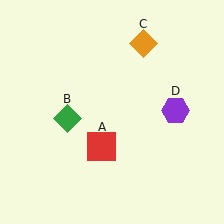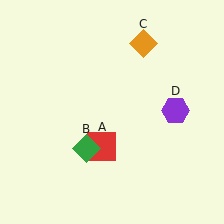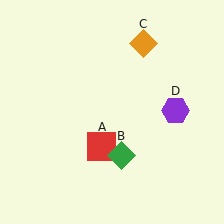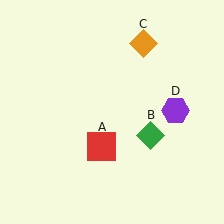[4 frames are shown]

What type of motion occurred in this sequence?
The green diamond (object B) rotated counterclockwise around the center of the scene.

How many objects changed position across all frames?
1 object changed position: green diamond (object B).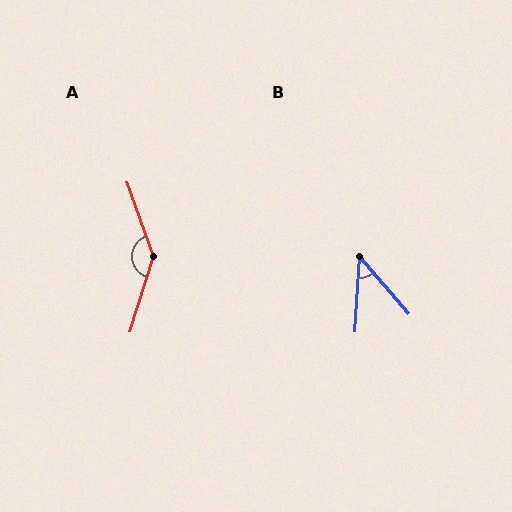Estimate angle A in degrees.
Approximately 143 degrees.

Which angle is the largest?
A, at approximately 143 degrees.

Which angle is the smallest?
B, at approximately 44 degrees.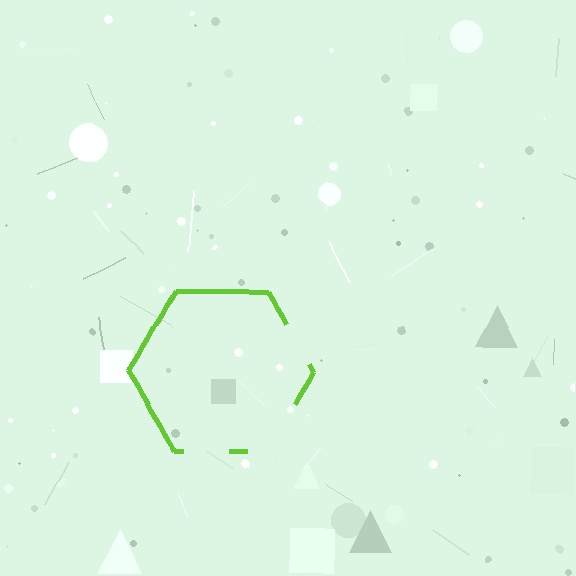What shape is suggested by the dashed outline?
The dashed outline suggests a hexagon.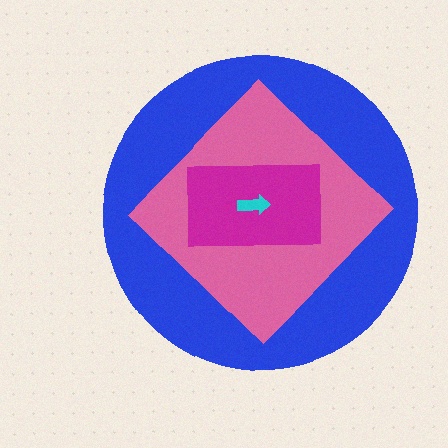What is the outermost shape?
The blue circle.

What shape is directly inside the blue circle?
The pink diamond.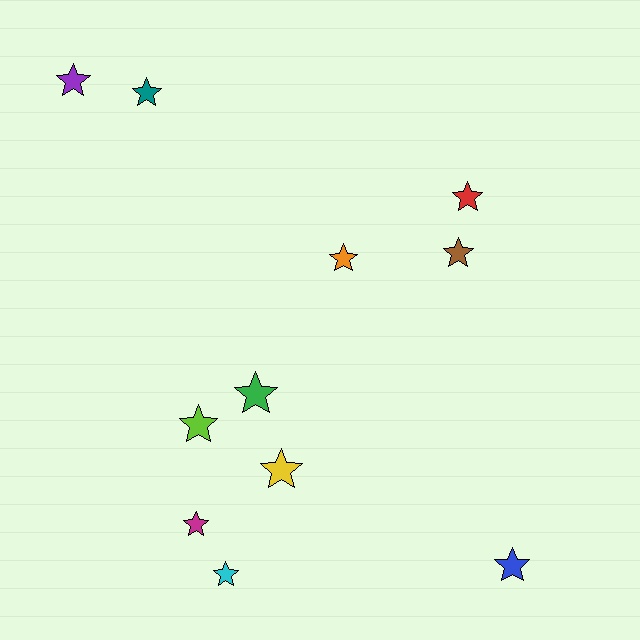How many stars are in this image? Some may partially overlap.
There are 11 stars.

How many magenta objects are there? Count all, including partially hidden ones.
There is 1 magenta object.